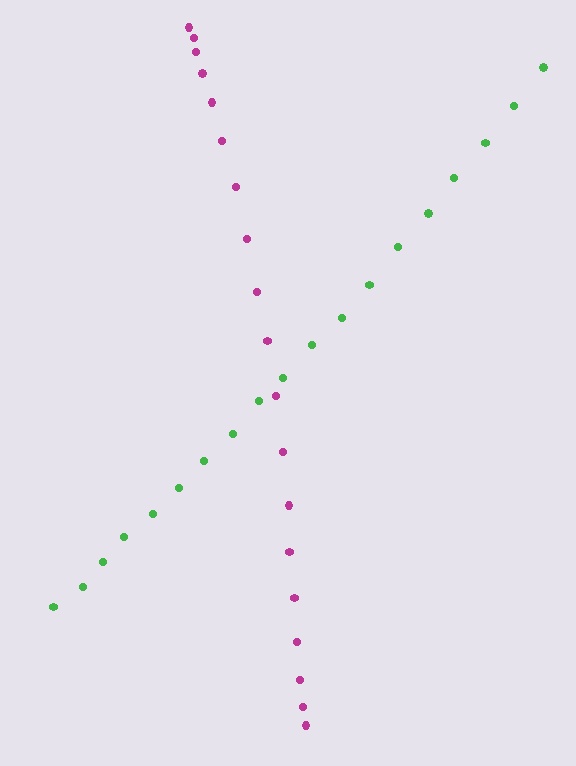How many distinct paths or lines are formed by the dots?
There are 2 distinct paths.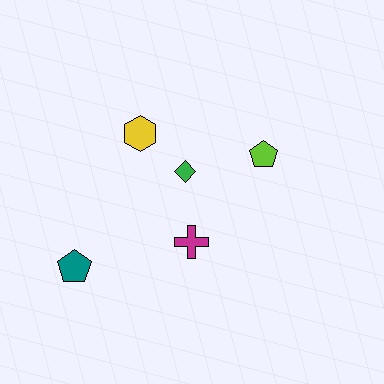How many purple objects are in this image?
There are no purple objects.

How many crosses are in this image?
There is 1 cross.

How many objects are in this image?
There are 5 objects.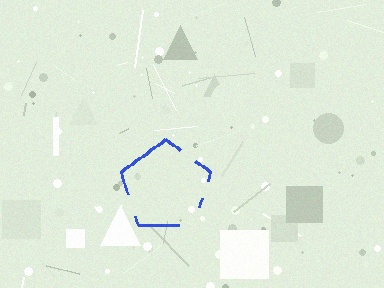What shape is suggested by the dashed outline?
The dashed outline suggests a pentagon.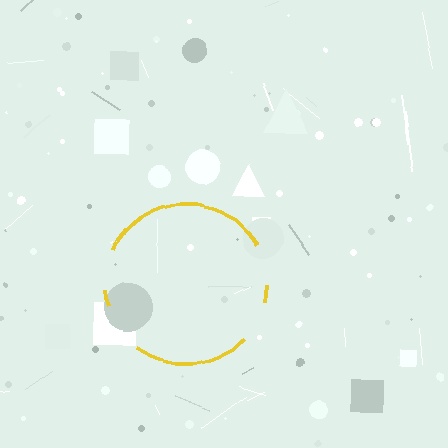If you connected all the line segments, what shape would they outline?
They would outline a circle.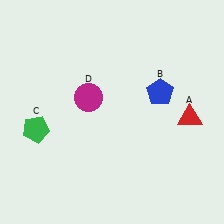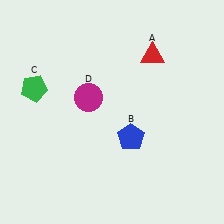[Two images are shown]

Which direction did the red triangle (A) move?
The red triangle (A) moved up.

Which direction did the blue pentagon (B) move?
The blue pentagon (B) moved down.